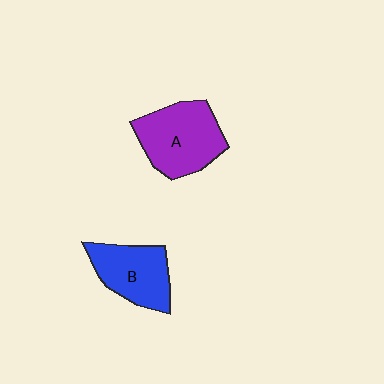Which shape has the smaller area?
Shape B (blue).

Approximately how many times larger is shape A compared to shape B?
Approximately 1.2 times.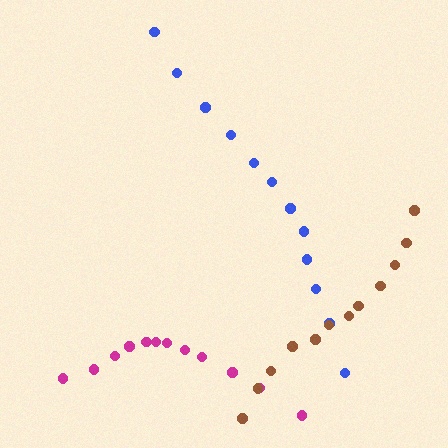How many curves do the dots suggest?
There are 3 distinct paths.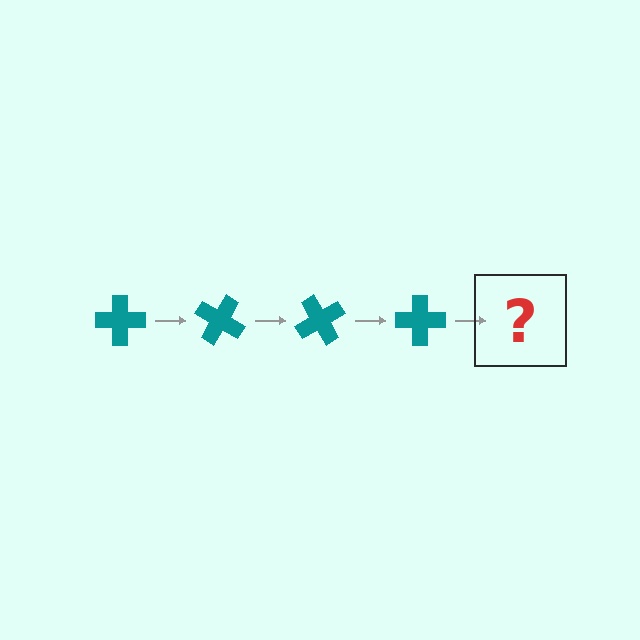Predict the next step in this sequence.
The next step is a teal cross rotated 120 degrees.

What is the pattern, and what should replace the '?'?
The pattern is that the cross rotates 30 degrees each step. The '?' should be a teal cross rotated 120 degrees.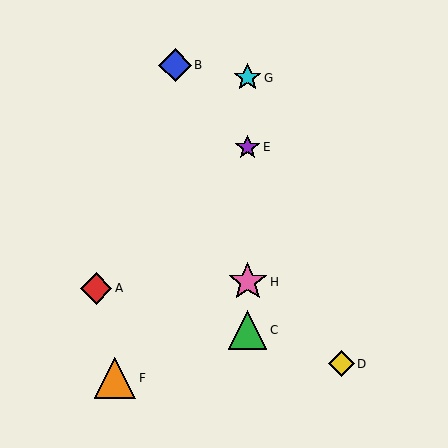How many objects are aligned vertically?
4 objects (C, E, G, H) are aligned vertically.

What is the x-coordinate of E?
Object E is at x≈248.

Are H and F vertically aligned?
No, H is at x≈248 and F is at x≈115.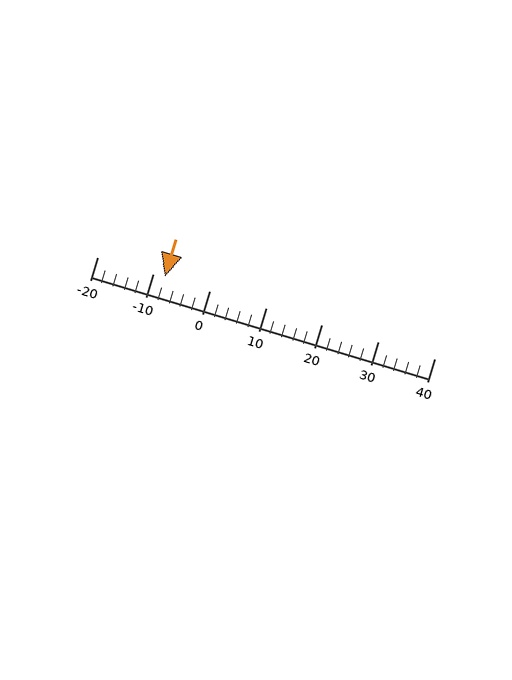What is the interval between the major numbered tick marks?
The major tick marks are spaced 10 units apart.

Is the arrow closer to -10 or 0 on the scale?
The arrow is closer to -10.